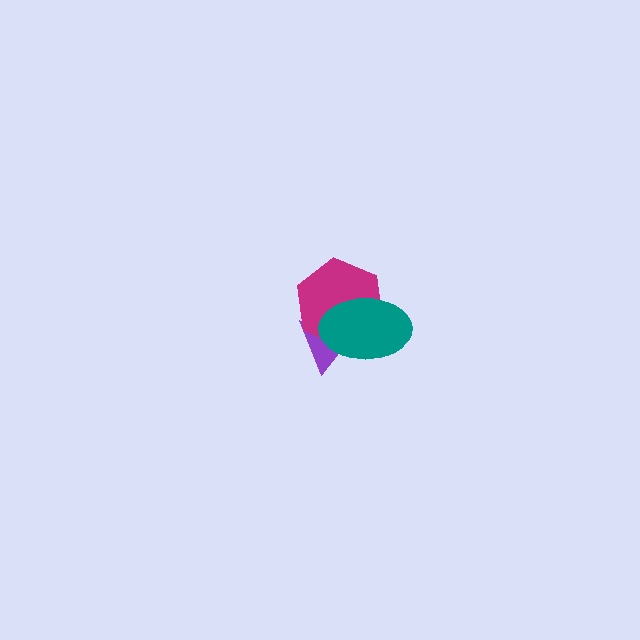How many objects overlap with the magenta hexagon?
2 objects overlap with the magenta hexagon.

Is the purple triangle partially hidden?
Yes, it is partially covered by another shape.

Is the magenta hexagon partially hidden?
Yes, it is partially covered by another shape.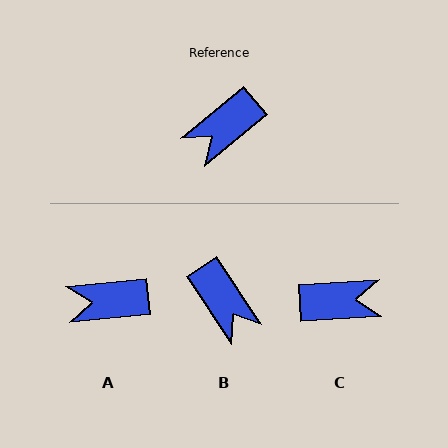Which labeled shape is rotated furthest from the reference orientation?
C, about 144 degrees away.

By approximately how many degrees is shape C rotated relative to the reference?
Approximately 144 degrees counter-clockwise.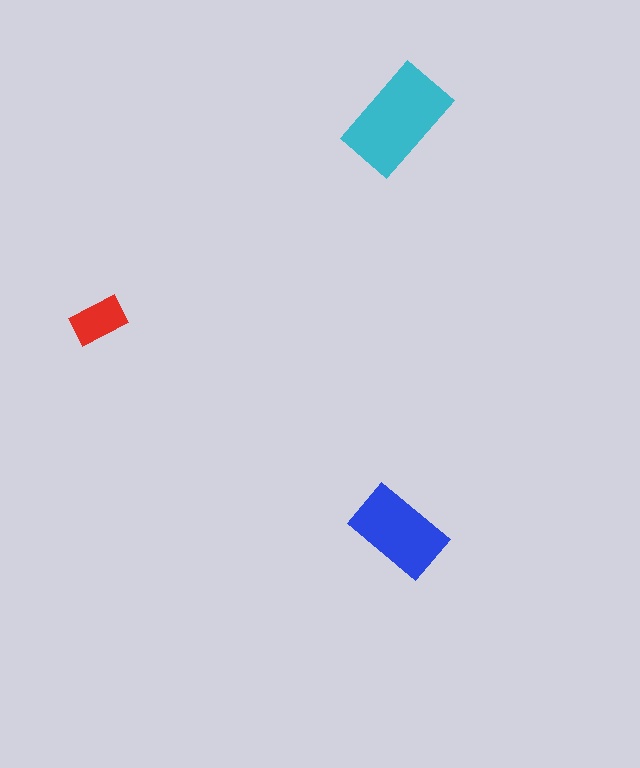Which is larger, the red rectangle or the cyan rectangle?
The cyan one.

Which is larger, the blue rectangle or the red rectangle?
The blue one.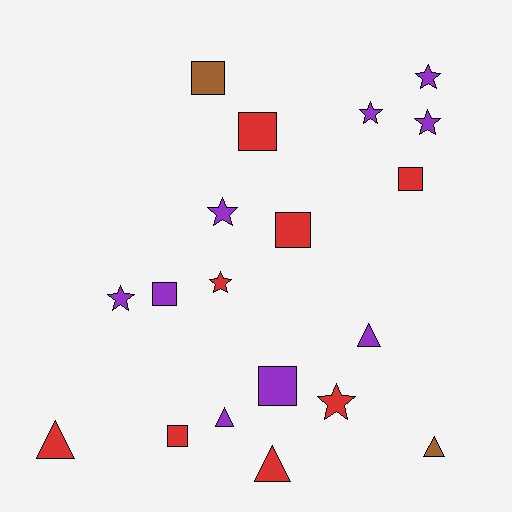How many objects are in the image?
There are 19 objects.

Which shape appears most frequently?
Square, with 7 objects.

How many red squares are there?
There are 4 red squares.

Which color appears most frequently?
Purple, with 9 objects.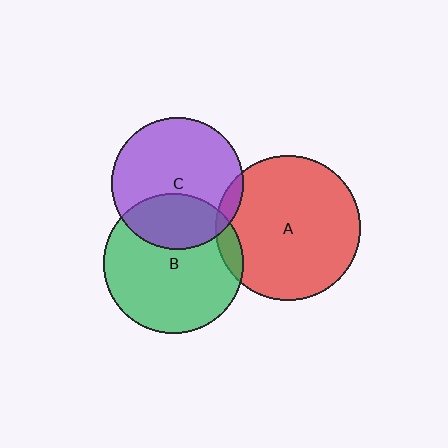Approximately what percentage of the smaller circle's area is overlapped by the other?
Approximately 30%.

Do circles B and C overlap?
Yes.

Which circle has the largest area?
Circle A (red).